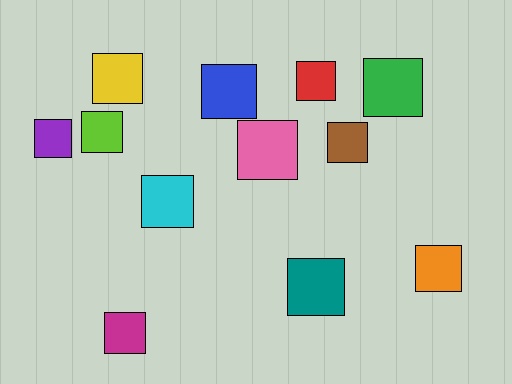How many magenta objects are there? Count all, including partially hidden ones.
There is 1 magenta object.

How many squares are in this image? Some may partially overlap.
There are 12 squares.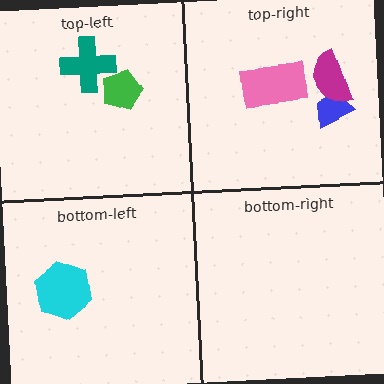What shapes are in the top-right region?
The blue trapezoid, the pink rectangle, the magenta semicircle.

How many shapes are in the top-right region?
3.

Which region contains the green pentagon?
The top-left region.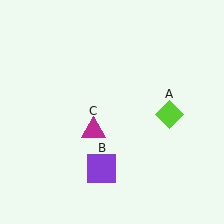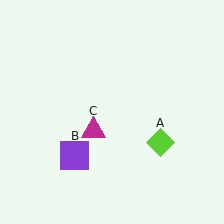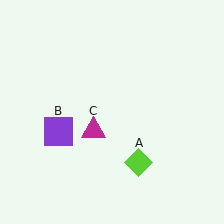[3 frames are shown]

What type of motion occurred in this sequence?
The lime diamond (object A), purple square (object B) rotated clockwise around the center of the scene.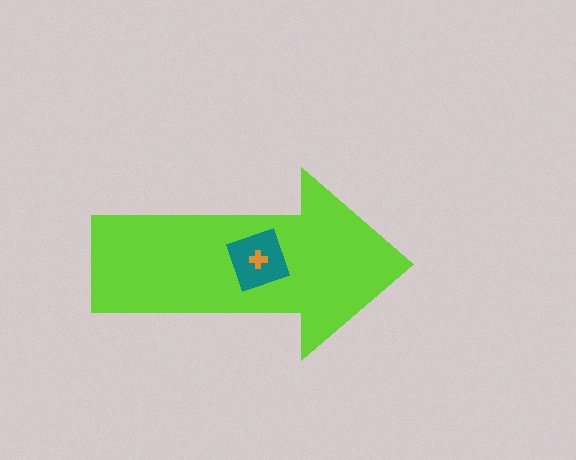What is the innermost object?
The orange cross.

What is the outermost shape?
The lime arrow.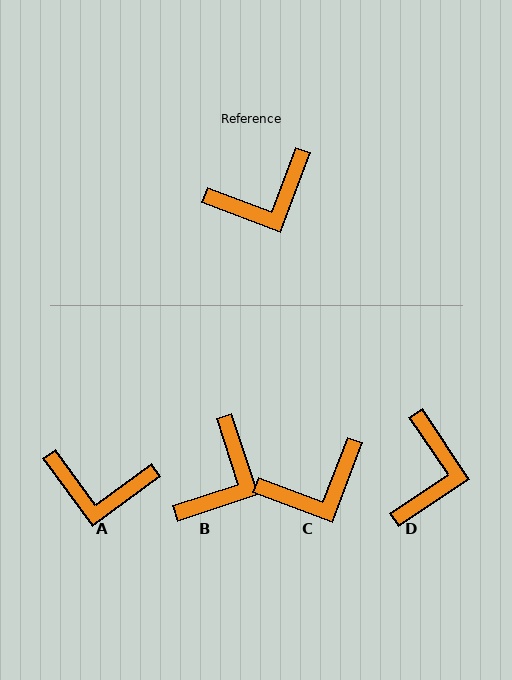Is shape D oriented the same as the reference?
No, it is off by about 54 degrees.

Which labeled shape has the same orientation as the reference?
C.